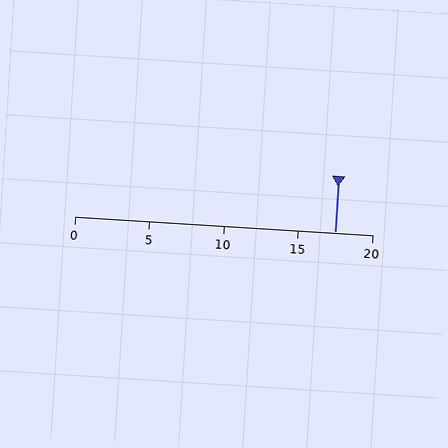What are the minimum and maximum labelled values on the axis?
The axis runs from 0 to 20.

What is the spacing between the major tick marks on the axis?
The major ticks are spaced 5 apart.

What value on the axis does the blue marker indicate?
The marker indicates approximately 17.5.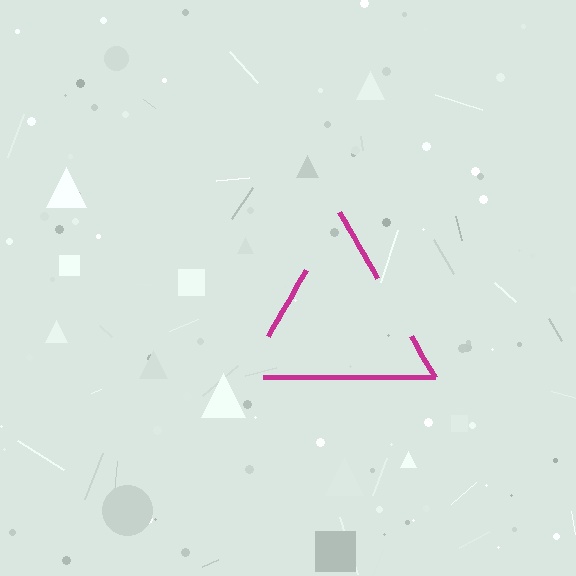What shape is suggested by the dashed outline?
The dashed outline suggests a triangle.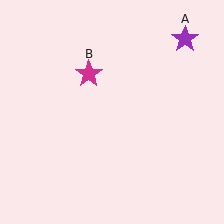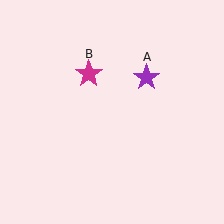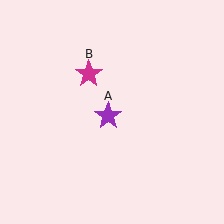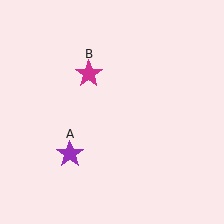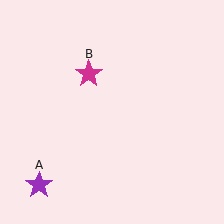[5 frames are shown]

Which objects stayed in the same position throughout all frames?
Magenta star (object B) remained stationary.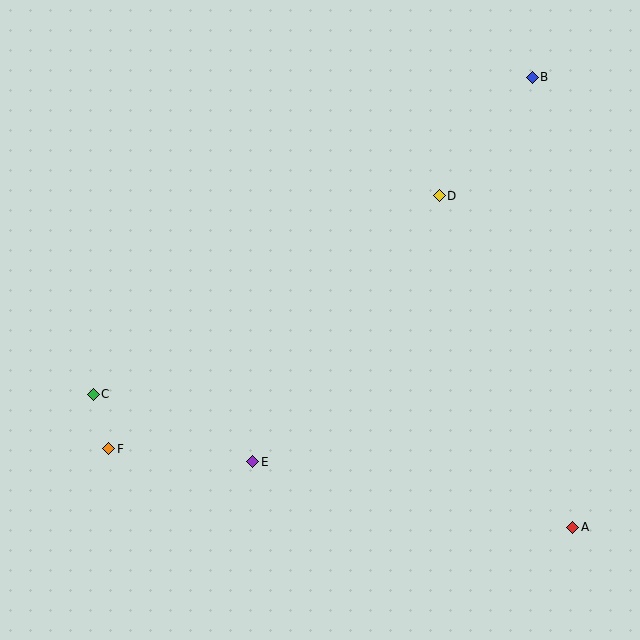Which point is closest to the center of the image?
Point E at (253, 462) is closest to the center.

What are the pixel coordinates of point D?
Point D is at (439, 196).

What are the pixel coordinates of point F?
Point F is at (109, 449).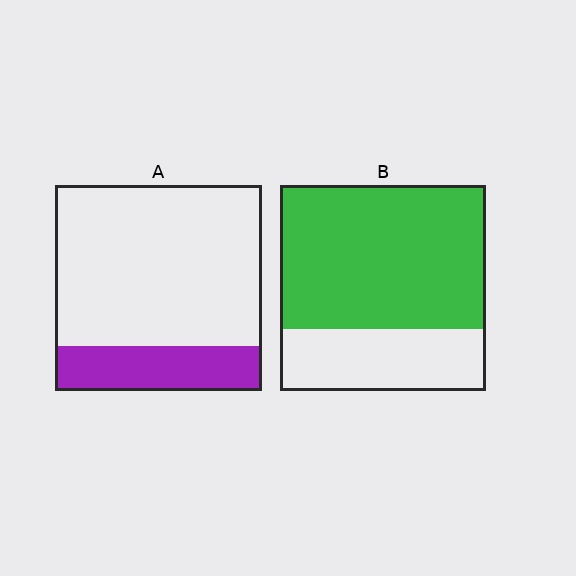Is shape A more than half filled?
No.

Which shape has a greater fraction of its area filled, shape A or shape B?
Shape B.